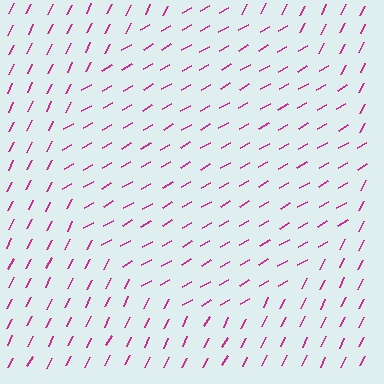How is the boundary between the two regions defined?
The boundary is defined purely by a change in line orientation (approximately 34 degrees difference). All lines are the same color and thickness.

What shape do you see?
I see a circle.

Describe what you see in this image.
The image is filled with small magenta line segments. A circle region in the image has lines oriented differently from the surrounding lines, creating a visible texture boundary.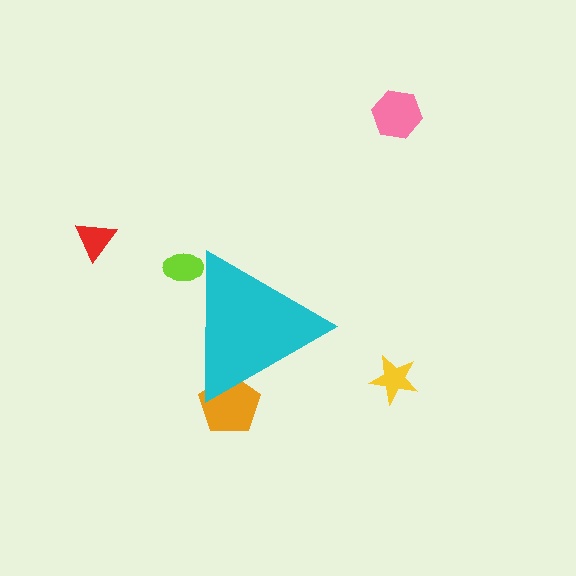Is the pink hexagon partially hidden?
No, the pink hexagon is fully visible.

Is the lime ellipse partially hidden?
Yes, the lime ellipse is partially hidden behind the cyan triangle.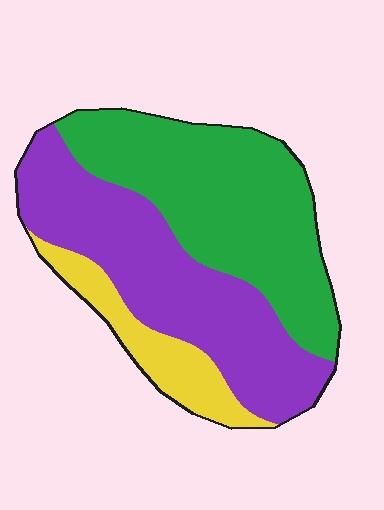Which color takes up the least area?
Yellow, at roughly 15%.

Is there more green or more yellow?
Green.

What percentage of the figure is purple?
Purple takes up between a quarter and a half of the figure.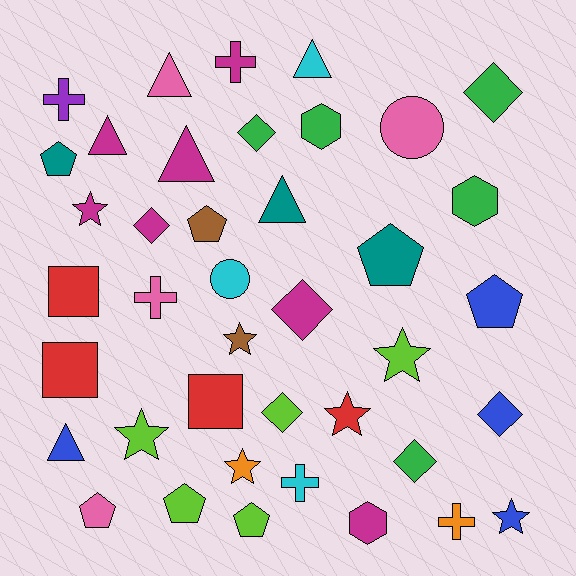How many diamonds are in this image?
There are 7 diamonds.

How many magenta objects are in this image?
There are 7 magenta objects.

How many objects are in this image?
There are 40 objects.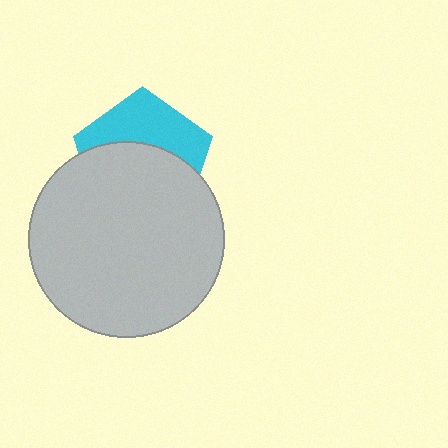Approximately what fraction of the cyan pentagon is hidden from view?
Roughly 59% of the cyan pentagon is hidden behind the light gray circle.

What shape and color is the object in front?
The object in front is a light gray circle.